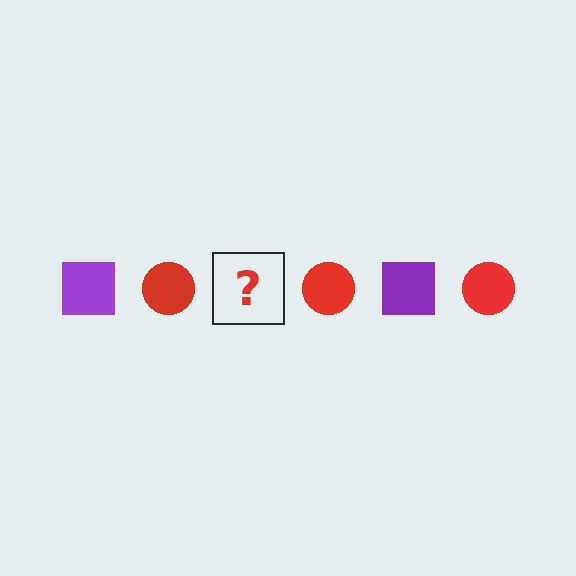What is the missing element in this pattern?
The missing element is a purple square.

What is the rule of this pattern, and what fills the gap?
The rule is that the pattern alternates between purple square and red circle. The gap should be filled with a purple square.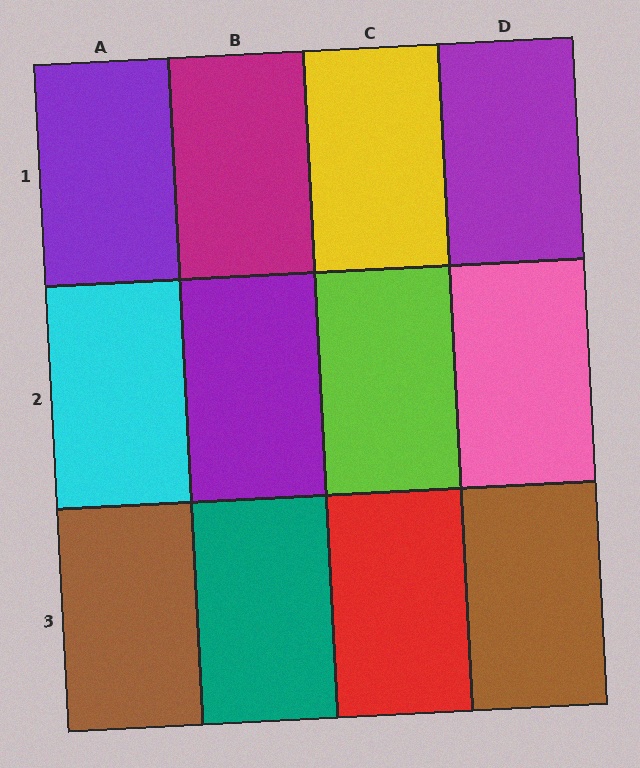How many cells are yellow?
1 cell is yellow.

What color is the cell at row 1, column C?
Yellow.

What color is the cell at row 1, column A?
Purple.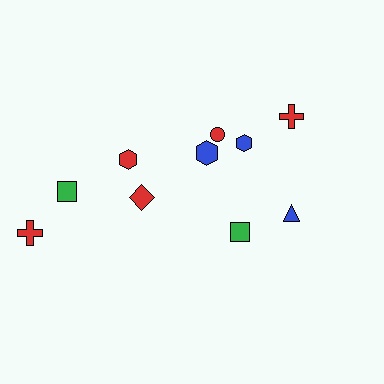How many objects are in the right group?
There are 6 objects.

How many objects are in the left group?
There are 4 objects.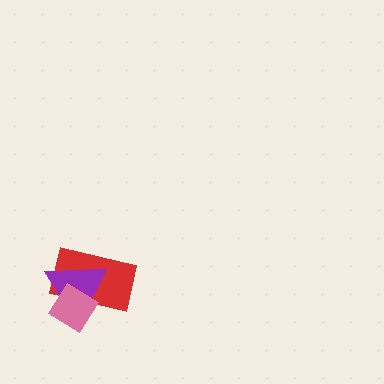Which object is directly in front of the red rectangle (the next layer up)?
The purple triangle is directly in front of the red rectangle.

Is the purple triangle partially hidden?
Yes, it is partially covered by another shape.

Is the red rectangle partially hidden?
Yes, it is partially covered by another shape.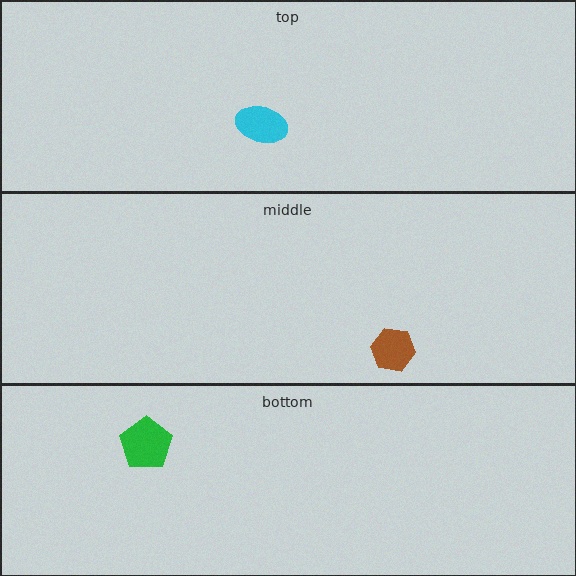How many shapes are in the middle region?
1.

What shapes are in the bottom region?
The green pentagon.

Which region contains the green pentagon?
The bottom region.